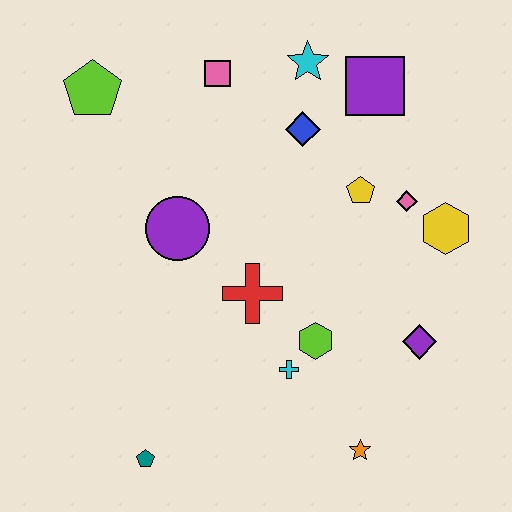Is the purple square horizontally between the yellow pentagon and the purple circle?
No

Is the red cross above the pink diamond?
No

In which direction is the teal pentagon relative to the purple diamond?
The teal pentagon is to the left of the purple diamond.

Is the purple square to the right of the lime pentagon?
Yes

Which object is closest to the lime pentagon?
The pink square is closest to the lime pentagon.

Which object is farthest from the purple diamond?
The lime pentagon is farthest from the purple diamond.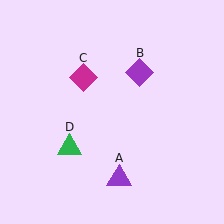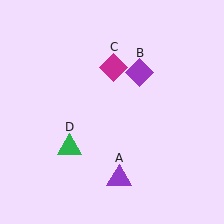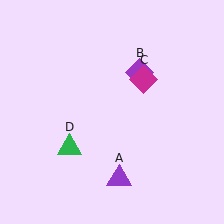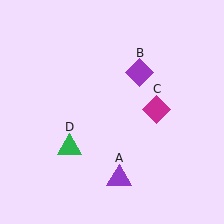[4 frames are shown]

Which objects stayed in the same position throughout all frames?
Purple triangle (object A) and purple diamond (object B) and green triangle (object D) remained stationary.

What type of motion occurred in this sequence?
The magenta diamond (object C) rotated clockwise around the center of the scene.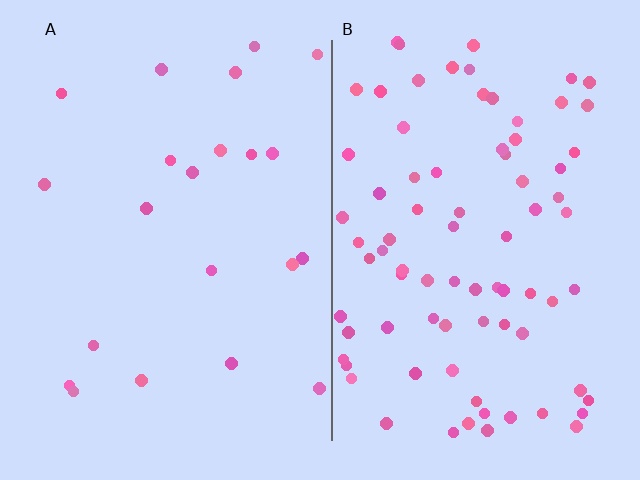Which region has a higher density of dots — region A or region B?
B (the right).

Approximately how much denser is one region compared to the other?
Approximately 3.8× — region B over region A.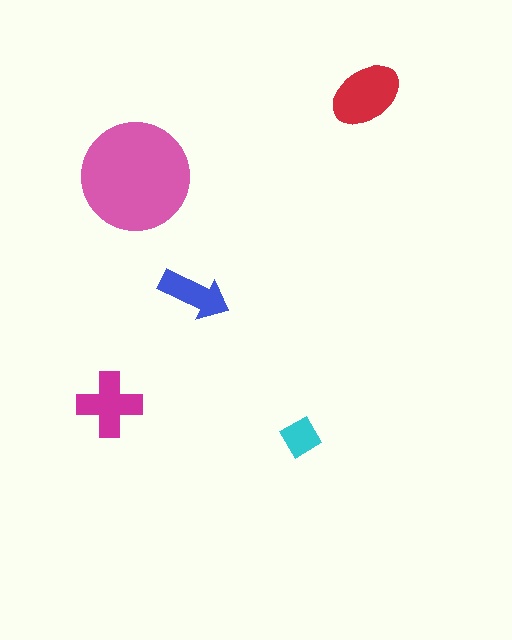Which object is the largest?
The pink circle.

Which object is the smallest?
The cyan diamond.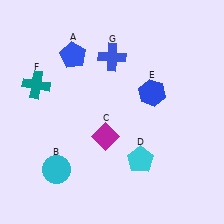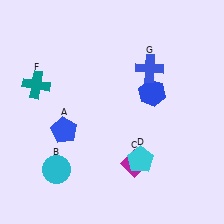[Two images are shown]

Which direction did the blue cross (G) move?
The blue cross (G) moved right.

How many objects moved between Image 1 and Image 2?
3 objects moved between the two images.